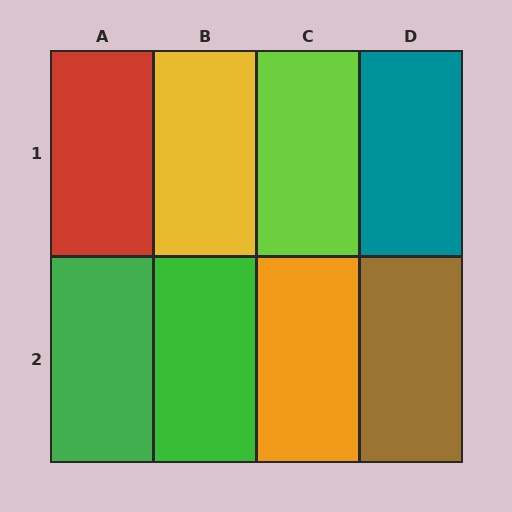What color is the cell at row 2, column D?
Brown.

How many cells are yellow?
1 cell is yellow.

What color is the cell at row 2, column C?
Orange.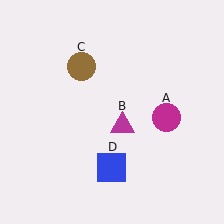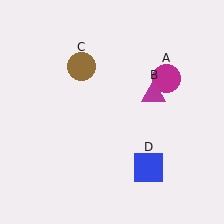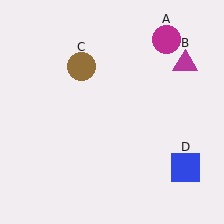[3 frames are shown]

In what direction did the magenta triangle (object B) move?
The magenta triangle (object B) moved up and to the right.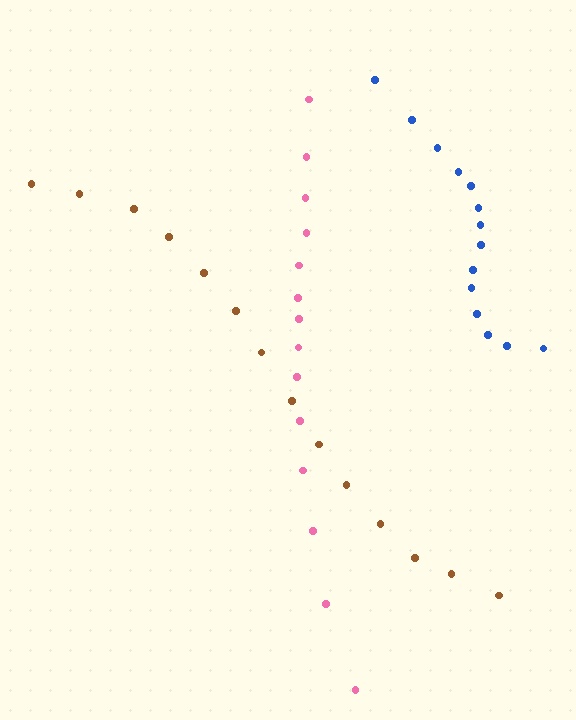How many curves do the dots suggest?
There are 3 distinct paths.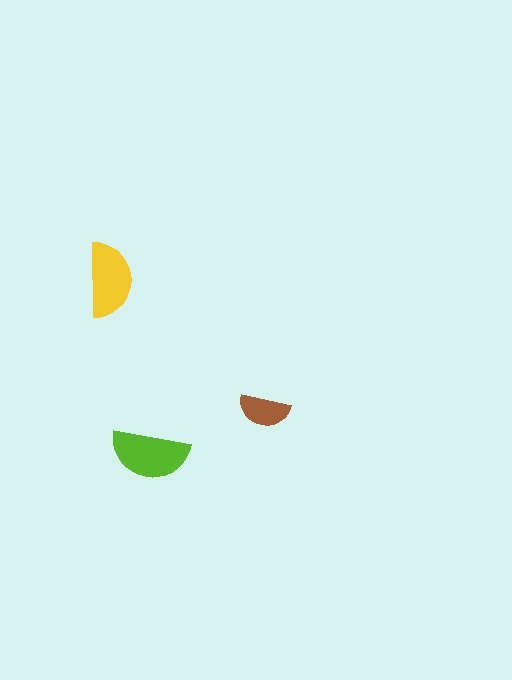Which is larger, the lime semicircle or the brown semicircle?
The lime one.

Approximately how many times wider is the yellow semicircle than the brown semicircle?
About 1.5 times wider.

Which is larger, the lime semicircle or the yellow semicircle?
The lime one.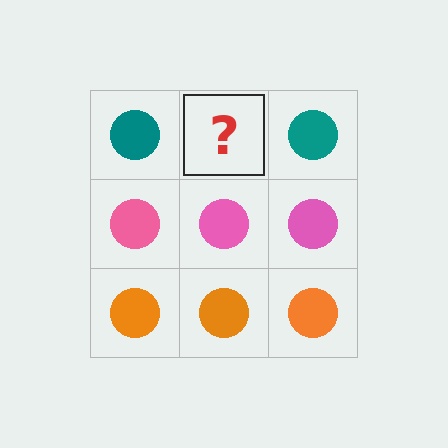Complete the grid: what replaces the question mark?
The question mark should be replaced with a teal circle.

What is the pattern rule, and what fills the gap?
The rule is that each row has a consistent color. The gap should be filled with a teal circle.